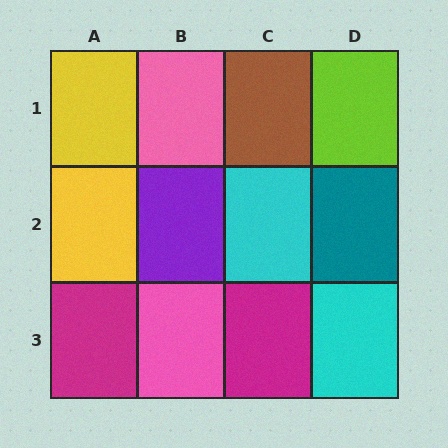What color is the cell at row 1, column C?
Brown.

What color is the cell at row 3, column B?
Pink.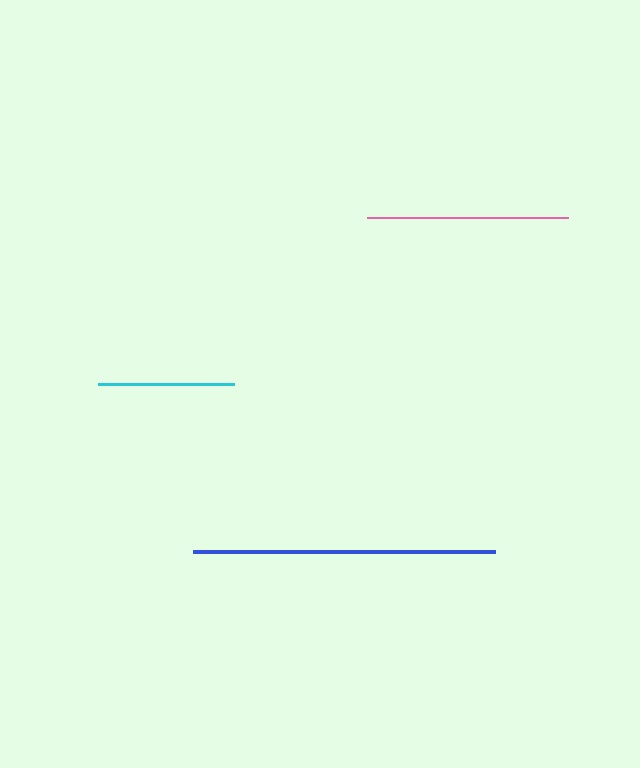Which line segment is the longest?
The blue line is the longest at approximately 302 pixels.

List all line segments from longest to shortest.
From longest to shortest: blue, pink, cyan.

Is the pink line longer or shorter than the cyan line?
The pink line is longer than the cyan line.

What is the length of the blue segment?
The blue segment is approximately 302 pixels long.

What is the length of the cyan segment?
The cyan segment is approximately 136 pixels long.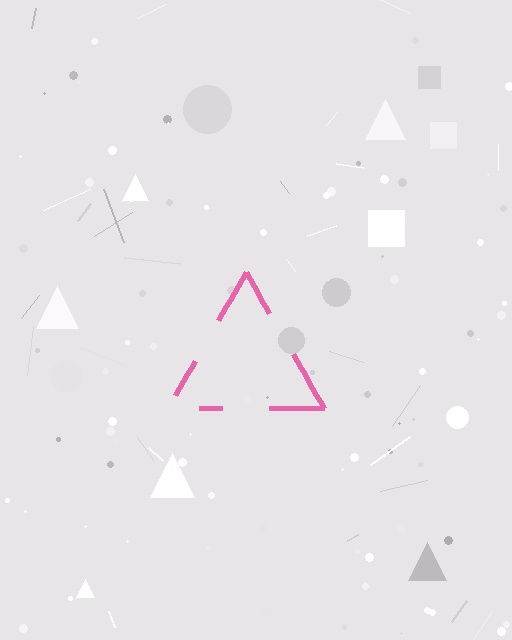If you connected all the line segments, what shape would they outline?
They would outline a triangle.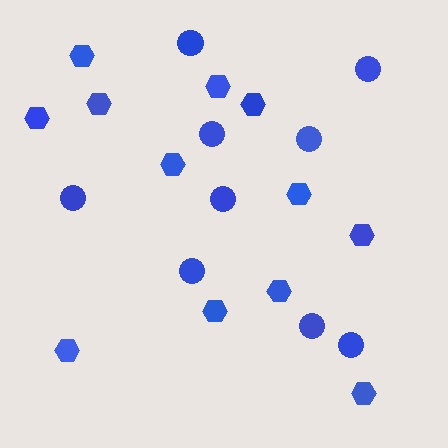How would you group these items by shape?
There are 2 groups: one group of circles (9) and one group of hexagons (12).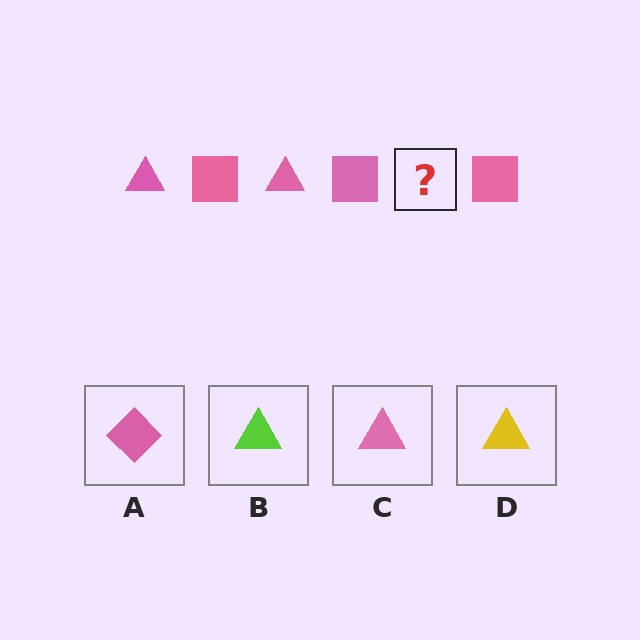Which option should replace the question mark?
Option C.